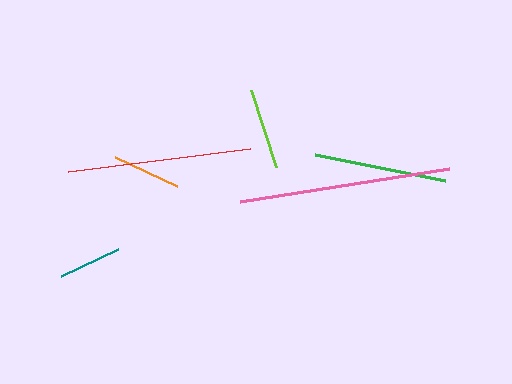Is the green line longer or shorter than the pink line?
The pink line is longer than the green line.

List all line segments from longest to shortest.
From longest to shortest: pink, red, green, lime, orange, teal.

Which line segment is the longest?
The pink line is the longest at approximately 211 pixels.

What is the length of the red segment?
The red segment is approximately 183 pixels long.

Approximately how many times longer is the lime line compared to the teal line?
The lime line is approximately 1.3 times the length of the teal line.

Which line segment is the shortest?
The teal line is the shortest at approximately 63 pixels.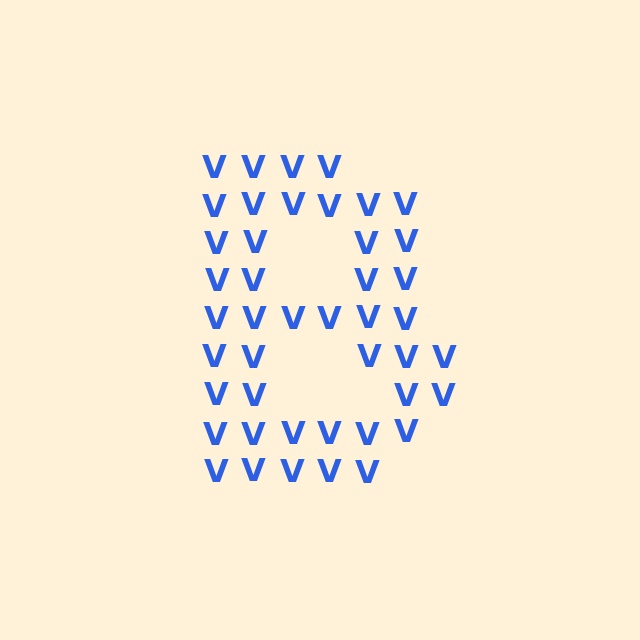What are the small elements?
The small elements are letter V's.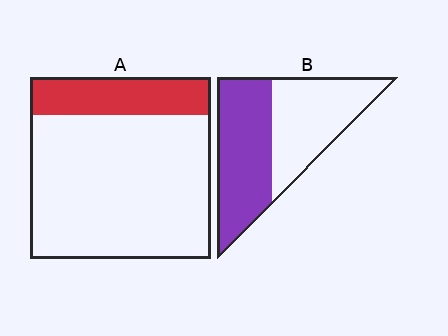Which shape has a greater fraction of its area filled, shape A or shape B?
Shape B.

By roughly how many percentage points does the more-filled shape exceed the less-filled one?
By roughly 30 percentage points (B over A).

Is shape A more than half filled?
No.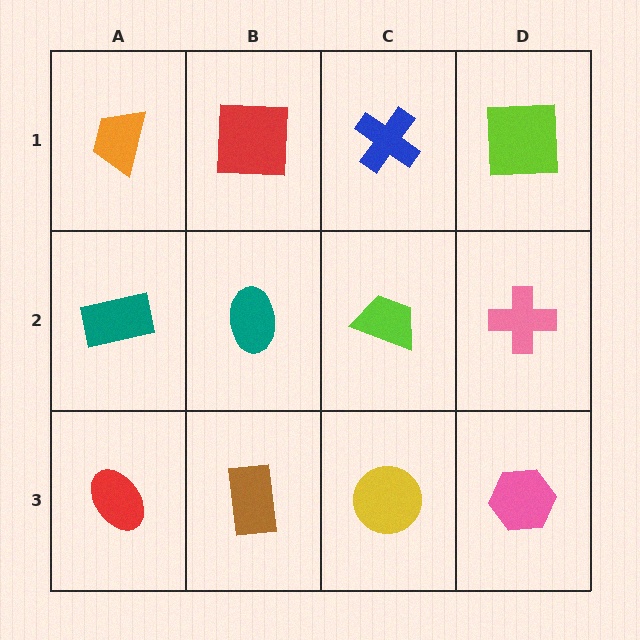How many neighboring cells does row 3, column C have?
3.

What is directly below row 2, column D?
A pink hexagon.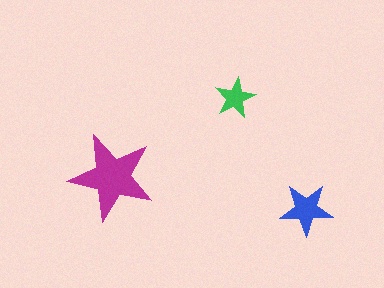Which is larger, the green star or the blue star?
The blue one.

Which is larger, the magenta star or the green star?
The magenta one.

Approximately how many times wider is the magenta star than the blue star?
About 1.5 times wider.